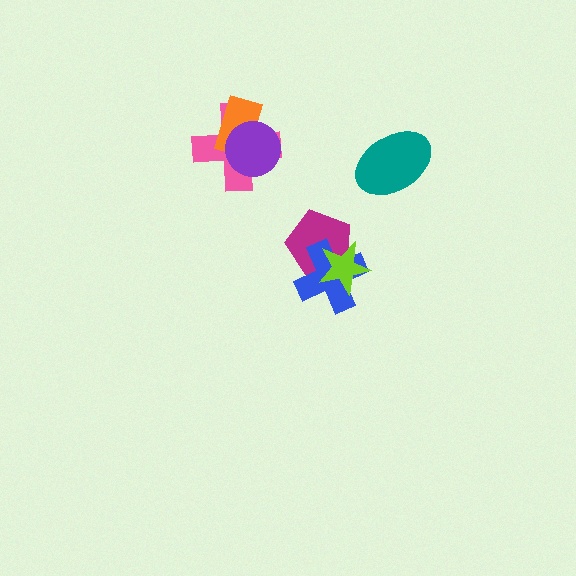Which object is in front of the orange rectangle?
The purple circle is in front of the orange rectangle.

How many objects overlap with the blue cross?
2 objects overlap with the blue cross.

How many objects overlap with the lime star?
2 objects overlap with the lime star.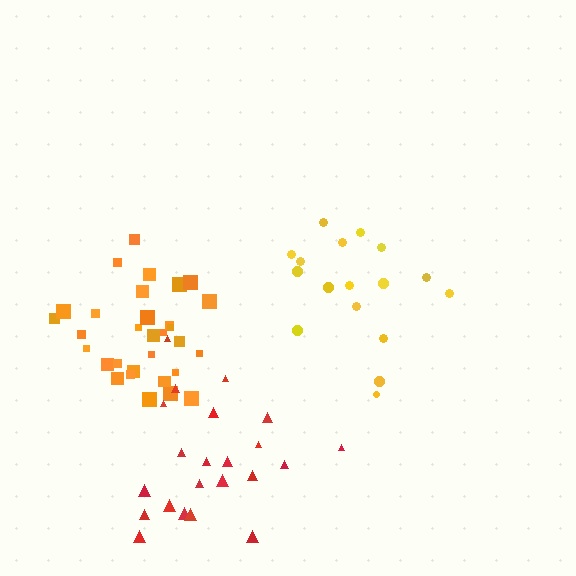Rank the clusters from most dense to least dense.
orange, yellow, red.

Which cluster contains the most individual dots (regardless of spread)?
Orange (32).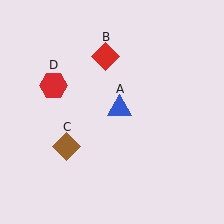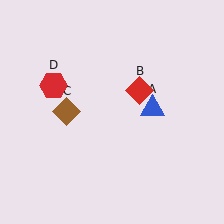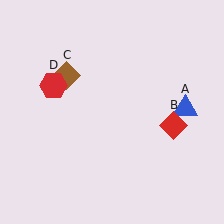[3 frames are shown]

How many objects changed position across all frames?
3 objects changed position: blue triangle (object A), red diamond (object B), brown diamond (object C).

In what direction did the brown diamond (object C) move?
The brown diamond (object C) moved up.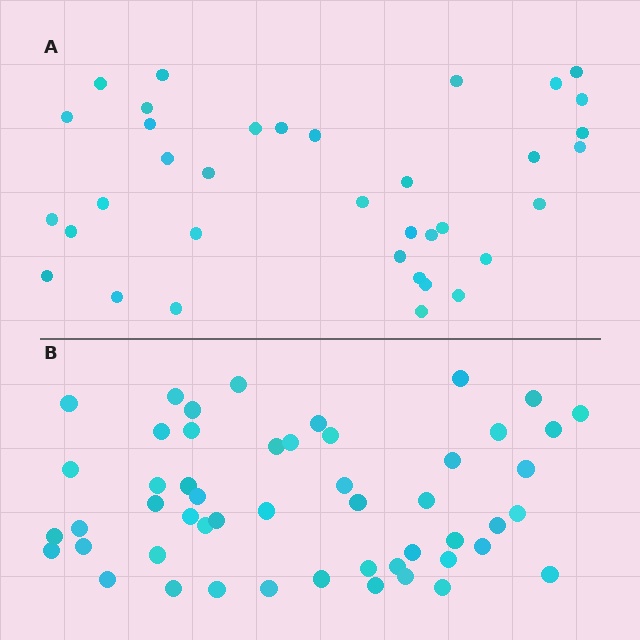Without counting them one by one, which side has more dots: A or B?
Region B (the bottom region) has more dots.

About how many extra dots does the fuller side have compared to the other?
Region B has approximately 15 more dots than region A.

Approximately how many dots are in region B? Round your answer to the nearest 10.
About 50 dots. (The exact count is 51, which rounds to 50.)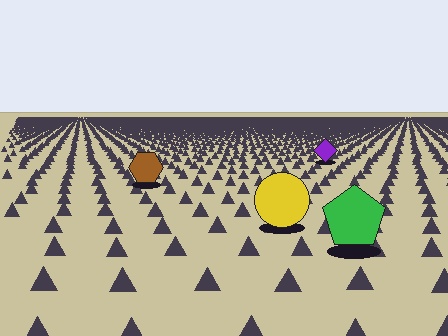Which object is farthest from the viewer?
The purple diamond is farthest from the viewer. It appears smaller and the ground texture around it is denser.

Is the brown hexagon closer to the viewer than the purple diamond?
Yes. The brown hexagon is closer — you can tell from the texture gradient: the ground texture is coarser near it.